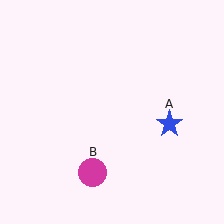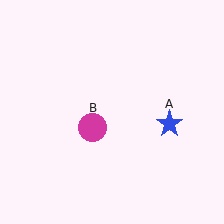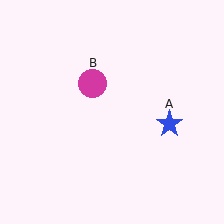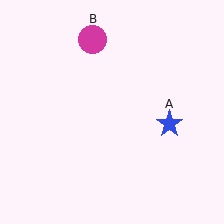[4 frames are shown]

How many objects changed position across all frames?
1 object changed position: magenta circle (object B).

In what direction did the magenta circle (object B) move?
The magenta circle (object B) moved up.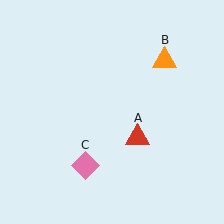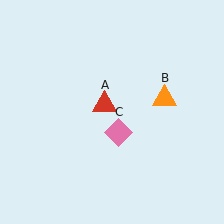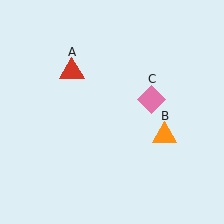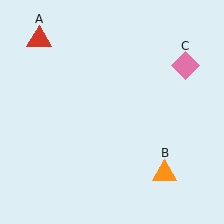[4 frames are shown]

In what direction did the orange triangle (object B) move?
The orange triangle (object B) moved down.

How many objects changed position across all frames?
3 objects changed position: red triangle (object A), orange triangle (object B), pink diamond (object C).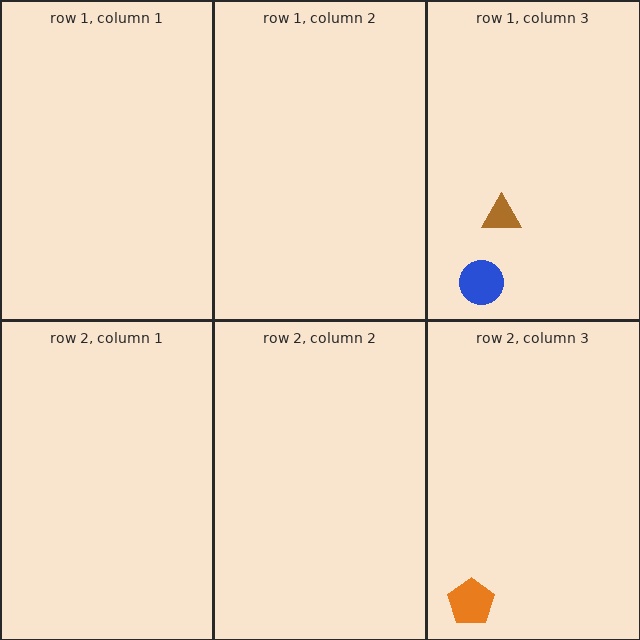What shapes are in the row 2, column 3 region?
The orange pentagon.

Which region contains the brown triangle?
The row 1, column 3 region.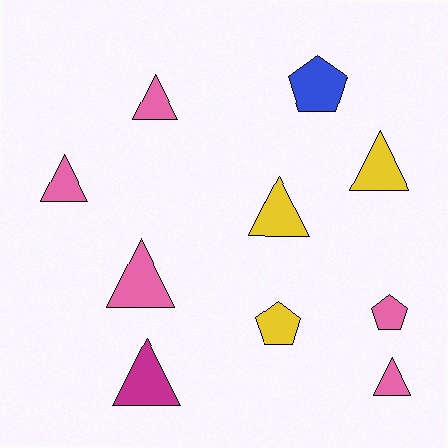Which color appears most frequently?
Pink, with 5 objects.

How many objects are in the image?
There are 10 objects.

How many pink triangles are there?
There are 4 pink triangles.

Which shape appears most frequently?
Triangle, with 7 objects.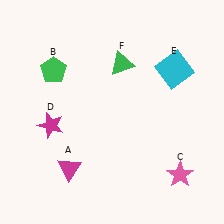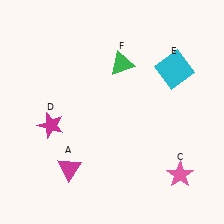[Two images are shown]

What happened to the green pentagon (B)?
The green pentagon (B) was removed in Image 2. It was in the top-left area of Image 1.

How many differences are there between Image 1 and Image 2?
There is 1 difference between the two images.